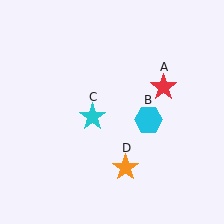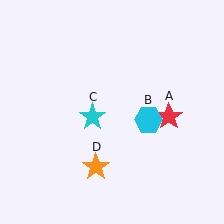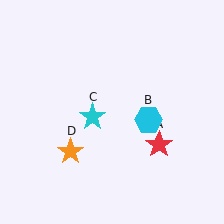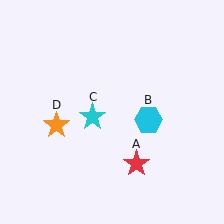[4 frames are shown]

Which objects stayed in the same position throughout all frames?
Cyan hexagon (object B) and cyan star (object C) remained stationary.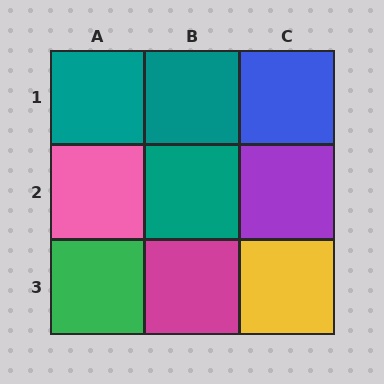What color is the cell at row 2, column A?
Pink.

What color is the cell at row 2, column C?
Purple.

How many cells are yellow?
1 cell is yellow.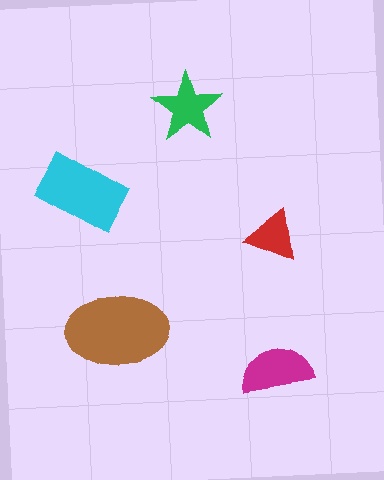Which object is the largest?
The brown ellipse.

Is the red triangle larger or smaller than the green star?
Smaller.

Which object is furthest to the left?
The cyan rectangle is leftmost.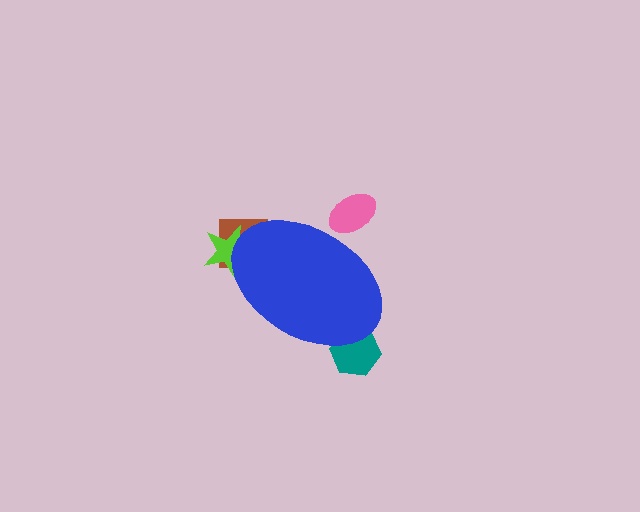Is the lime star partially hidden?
Yes, the lime star is partially hidden behind the blue ellipse.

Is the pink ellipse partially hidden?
Yes, the pink ellipse is partially hidden behind the blue ellipse.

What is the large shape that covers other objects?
A blue ellipse.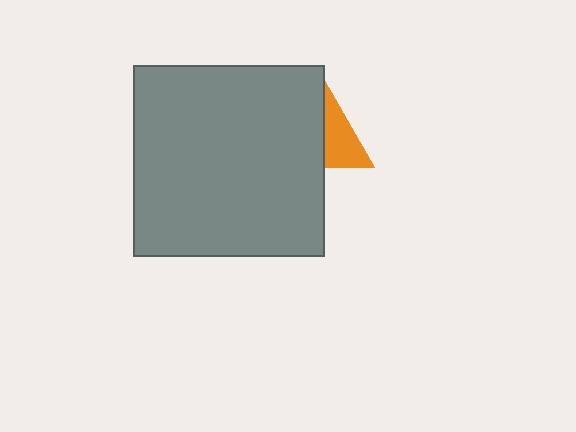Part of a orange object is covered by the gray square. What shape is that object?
It is a triangle.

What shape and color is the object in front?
The object in front is a gray square.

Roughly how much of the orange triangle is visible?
A small part of it is visible (roughly 36%).